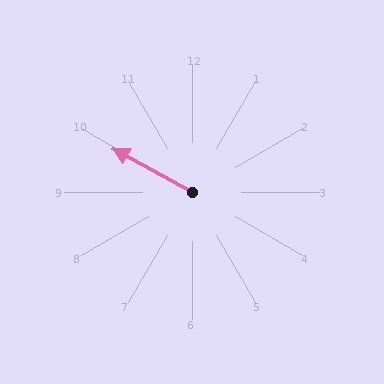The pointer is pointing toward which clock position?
Roughly 10 o'clock.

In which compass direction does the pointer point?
Northwest.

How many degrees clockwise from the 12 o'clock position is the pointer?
Approximately 299 degrees.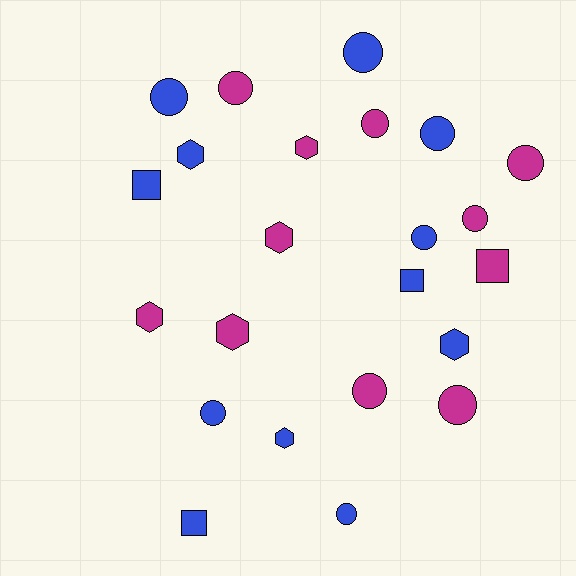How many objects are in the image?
There are 23 objects.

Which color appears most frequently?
Blue, with 12 objects.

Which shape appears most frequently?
Circle, with 12 objects.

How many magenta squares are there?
There is 1 magenta square.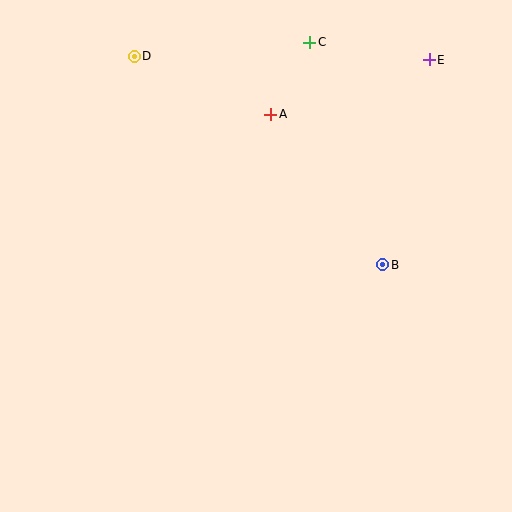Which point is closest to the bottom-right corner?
Point B is closest to the bottom-right corner.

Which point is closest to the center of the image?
Point B at (383, 265) is closest to the center.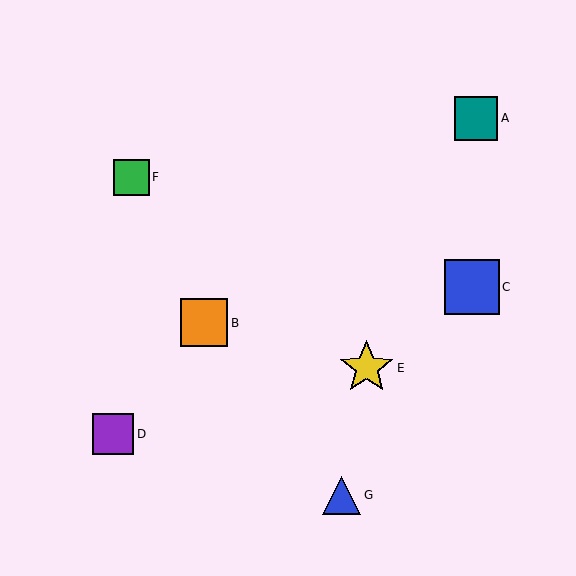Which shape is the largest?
The blue square (labeled C) is the largest.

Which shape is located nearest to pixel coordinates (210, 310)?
The orange square (labeled B) at (204, 323) is nearest to that location.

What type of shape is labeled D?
Shape D is a purple square.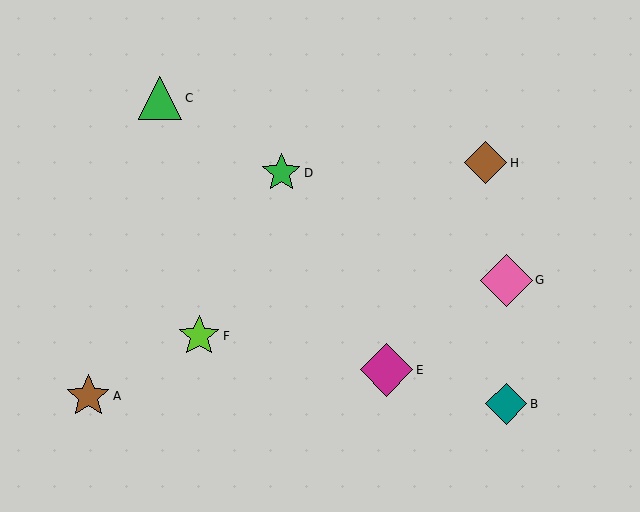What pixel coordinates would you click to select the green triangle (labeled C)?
Click at (160, 98) to select the green triangle C.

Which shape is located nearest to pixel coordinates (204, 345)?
The lime star (labeled F) at (199, 336) is nearest to that location.